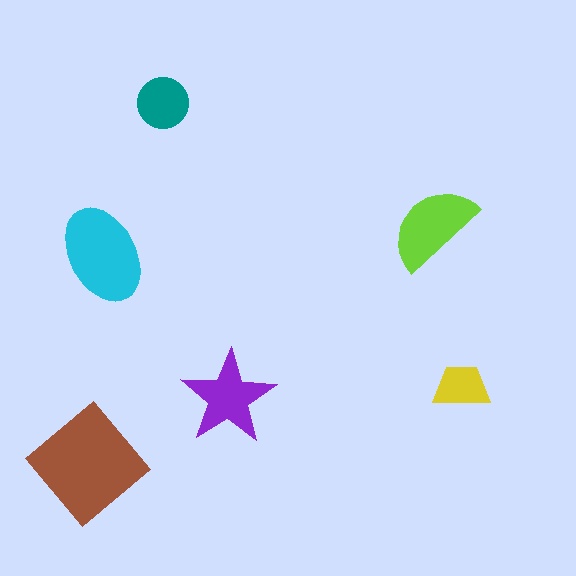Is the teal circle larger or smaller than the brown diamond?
Smaller.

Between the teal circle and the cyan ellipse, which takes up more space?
The cyan ellipse.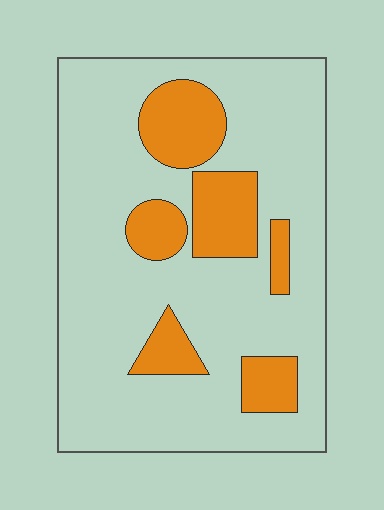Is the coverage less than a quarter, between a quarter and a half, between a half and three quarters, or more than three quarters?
Less than a quarter.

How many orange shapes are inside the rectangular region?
6.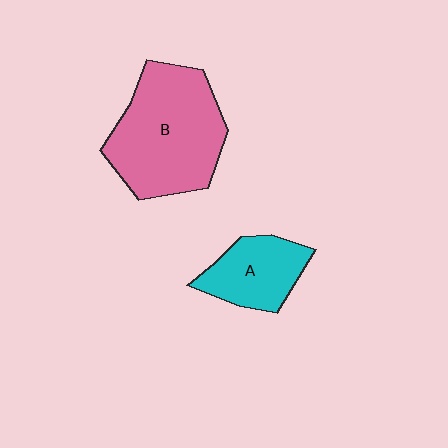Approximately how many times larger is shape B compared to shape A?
Approximately 2.0 times.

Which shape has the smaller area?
Shape A (cyan).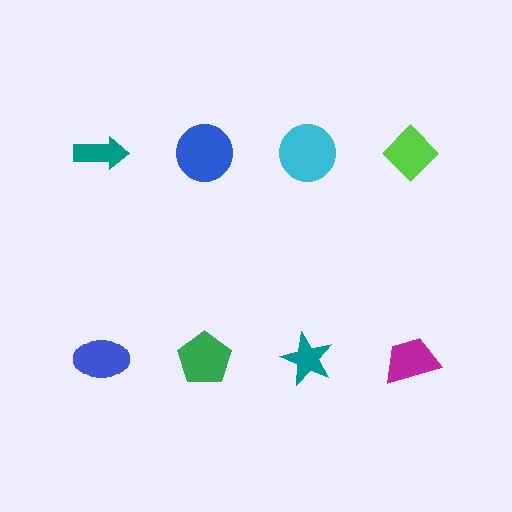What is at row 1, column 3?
A cyan circle.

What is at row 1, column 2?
A blue circle.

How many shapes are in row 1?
4 shapes.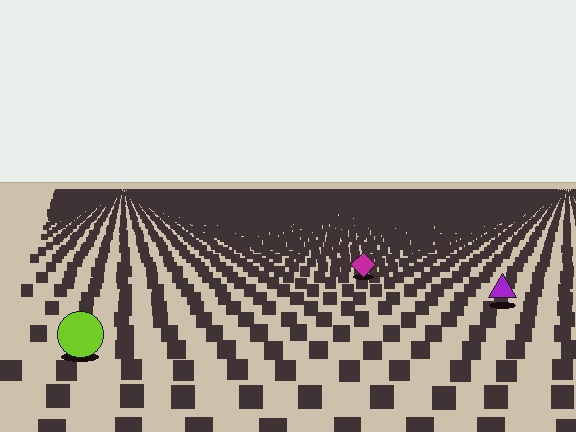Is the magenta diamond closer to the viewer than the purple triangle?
No. The purple triangle is closer — you can tell from the texture gradient: the ground texture is coarser near it.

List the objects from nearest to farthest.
From nearest to farthest: the lime circle, the purple triangle, the magenta diamond.